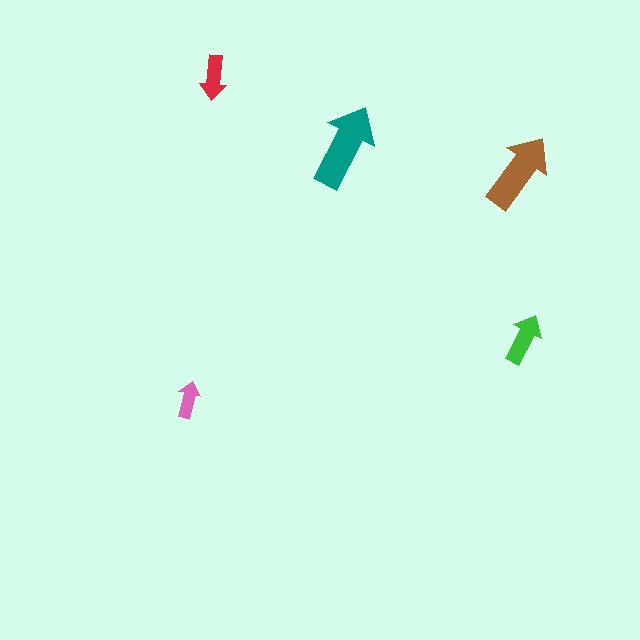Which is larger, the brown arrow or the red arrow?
The brown one.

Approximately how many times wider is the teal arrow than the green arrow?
About 1.5 times wider.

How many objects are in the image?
There are 5 objects in the image.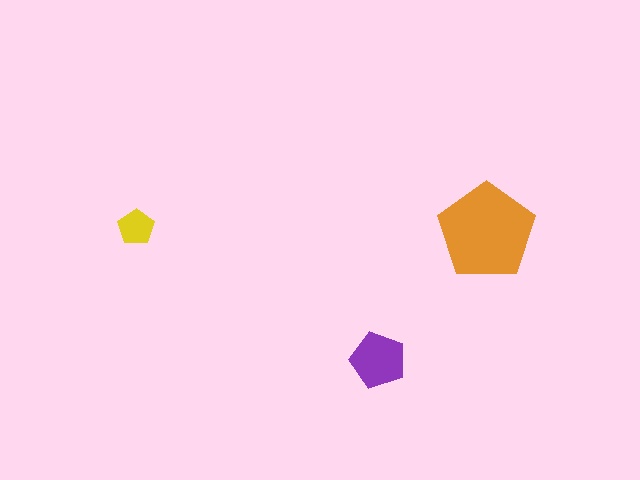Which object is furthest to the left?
The yellow pentagon is leftmost.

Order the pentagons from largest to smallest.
the orange one, the purple one, the yellow one.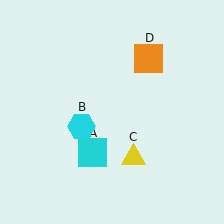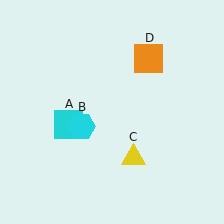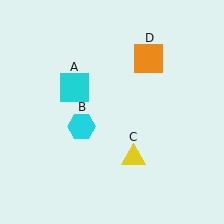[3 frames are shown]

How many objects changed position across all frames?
1 object changed position: cyan square (object A).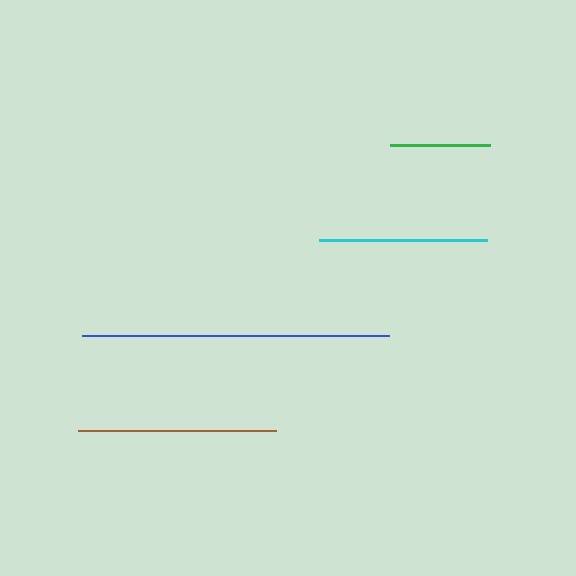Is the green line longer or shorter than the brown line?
The brown line is longer than the green line.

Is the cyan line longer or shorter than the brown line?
The brown line is longer than the cyan line.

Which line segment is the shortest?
The green line is the shortest at approximately 100 pixels.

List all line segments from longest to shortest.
From longest to shortest: blue, brown, cyan, green.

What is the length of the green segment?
The green segment is approximately 100 pixels long.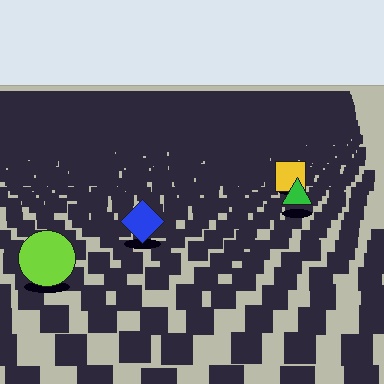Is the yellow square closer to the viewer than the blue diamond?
No. The blue diamond is closer — you can tell from the texture gradient: the ground texture is coarser near it.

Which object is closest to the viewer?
The lime circle is closest. The texture marks near it are larger and more spread out.